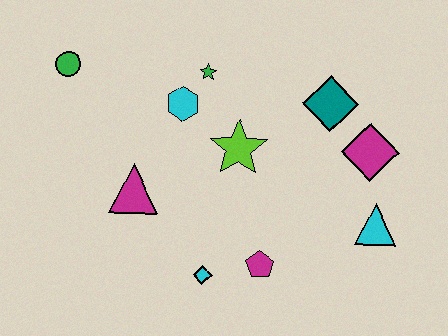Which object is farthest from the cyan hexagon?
The cyan triangle is farthest from the cyan hexagon.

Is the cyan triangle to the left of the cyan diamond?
No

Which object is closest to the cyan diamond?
The magenta pentagon is closest to the cyan diamond.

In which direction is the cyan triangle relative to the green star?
The cyan triangle is to the right of the green star.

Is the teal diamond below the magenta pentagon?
No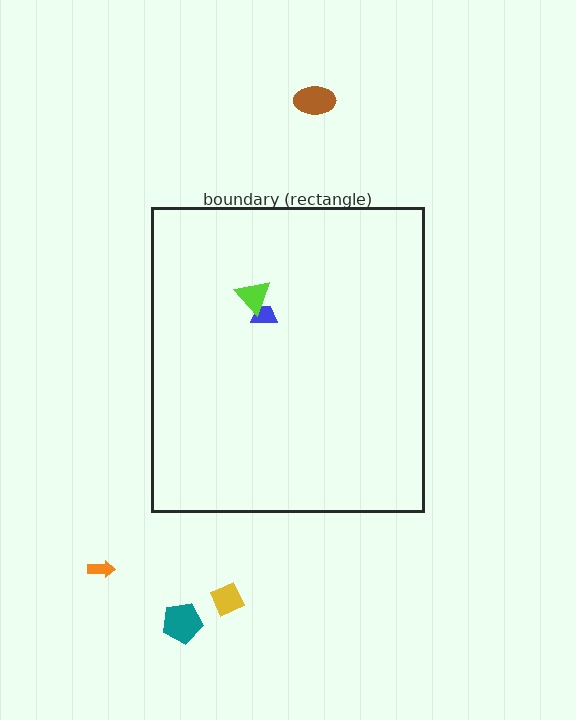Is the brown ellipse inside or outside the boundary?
Outside.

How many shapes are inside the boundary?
2 inside, 4 outside.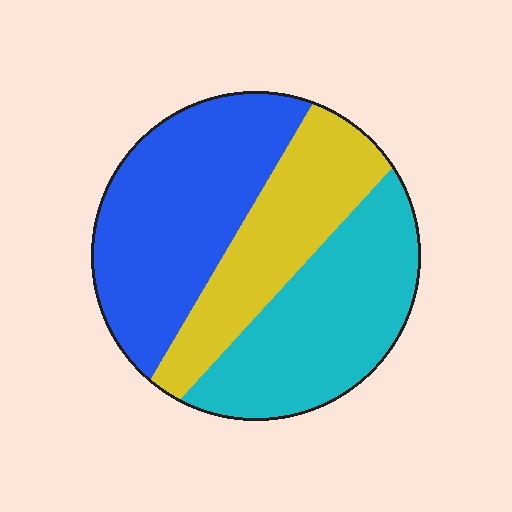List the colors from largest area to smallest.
From largest to smallest: blue, cyan, yellow.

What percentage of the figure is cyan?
Cyan covers 34% of the figure.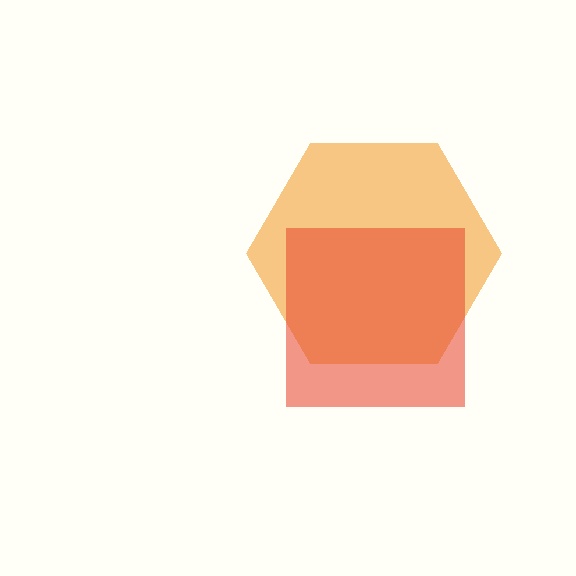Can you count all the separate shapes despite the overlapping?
Yes, there are 2 separate shapes.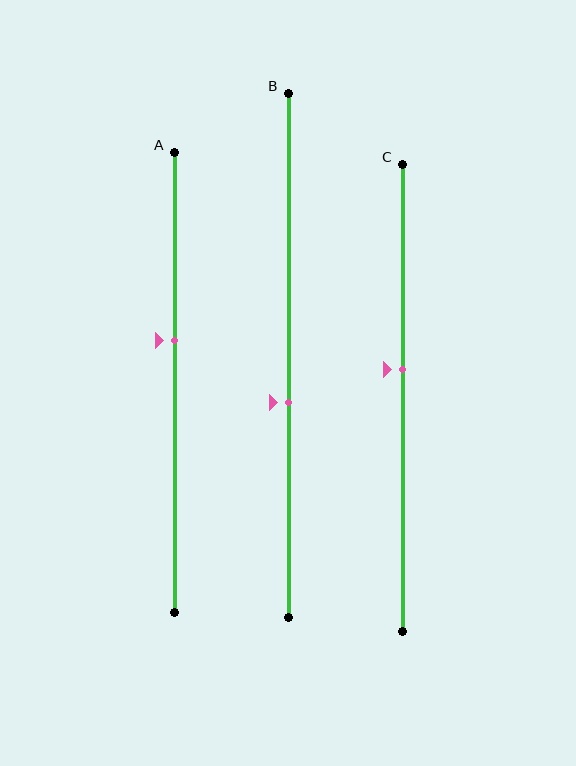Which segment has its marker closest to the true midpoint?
Segment C has its marker closest to the true midpoint.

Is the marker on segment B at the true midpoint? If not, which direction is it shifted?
No, the marker on segment B is shifted downward by about 9% of the segment length.